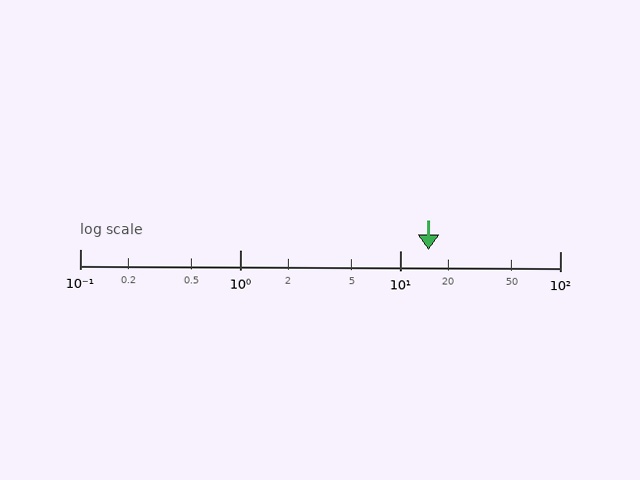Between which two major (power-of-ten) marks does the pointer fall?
The pointer is between 10 and 100.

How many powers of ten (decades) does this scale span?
The scale spans 3 decades, from 0.1 to 100.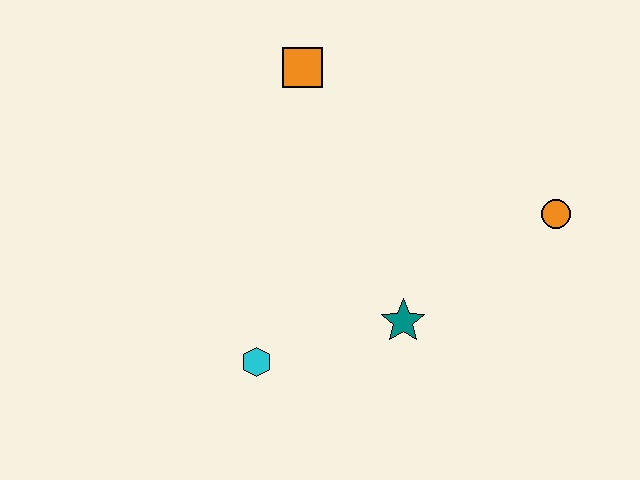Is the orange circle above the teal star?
Yes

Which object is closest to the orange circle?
The teal star is closest to the orange circle.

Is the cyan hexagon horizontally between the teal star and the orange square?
No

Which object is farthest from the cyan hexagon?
The orange circle is farthest from the cyan hexagon.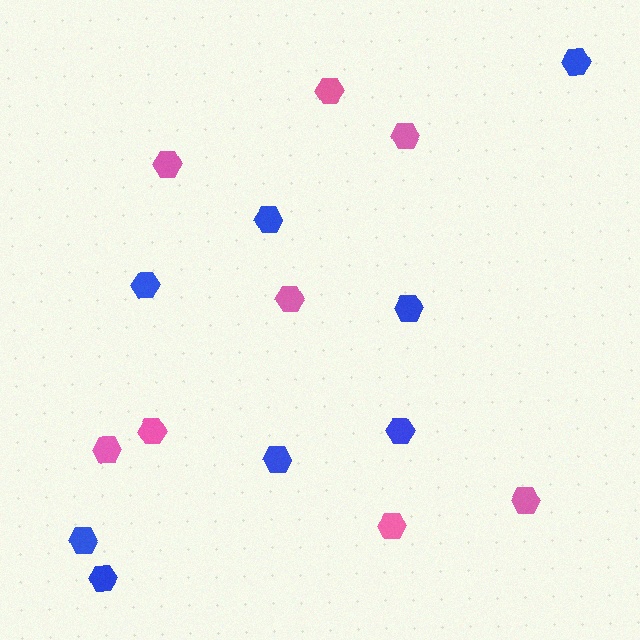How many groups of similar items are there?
There are 2 groups: one group of pink hexagons (8) and one group of blue hexagons (8).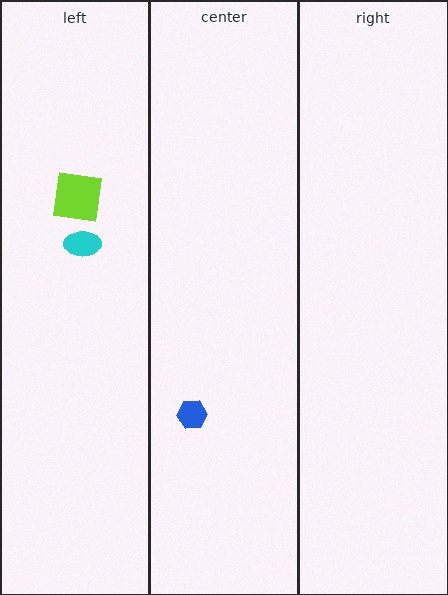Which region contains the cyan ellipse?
The left region.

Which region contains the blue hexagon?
The center region.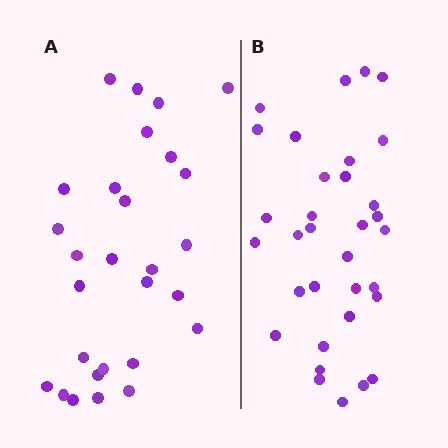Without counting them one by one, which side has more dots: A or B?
Region B (the right region) has more dots.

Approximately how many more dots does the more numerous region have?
Region B has about 5 more dots than region A.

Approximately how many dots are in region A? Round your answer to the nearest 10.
About 30 dots. (The exact count is 28, which rounds to 30.)